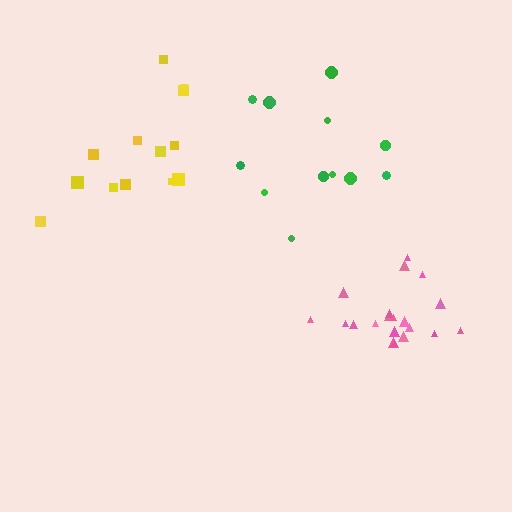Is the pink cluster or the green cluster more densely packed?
Pink.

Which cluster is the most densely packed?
Pink.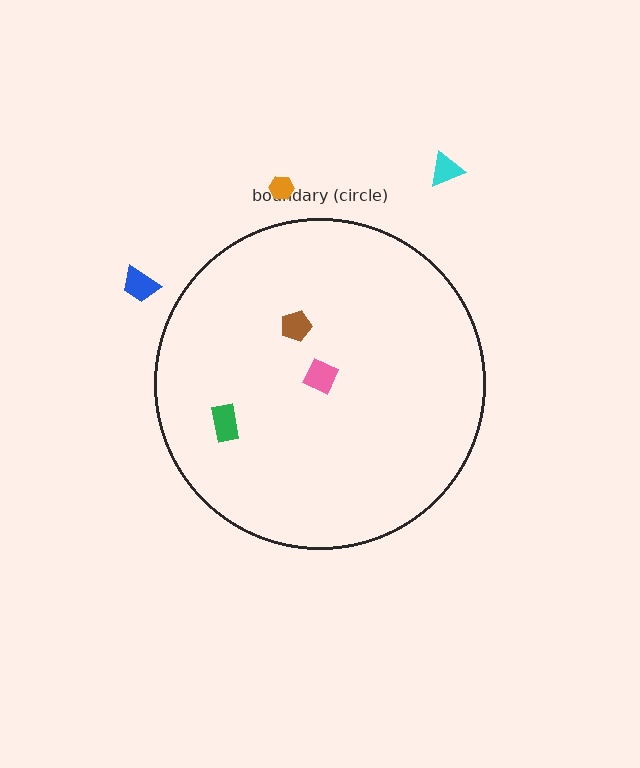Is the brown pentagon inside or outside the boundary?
Inside.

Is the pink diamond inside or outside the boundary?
Inside.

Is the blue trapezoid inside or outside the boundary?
Outside.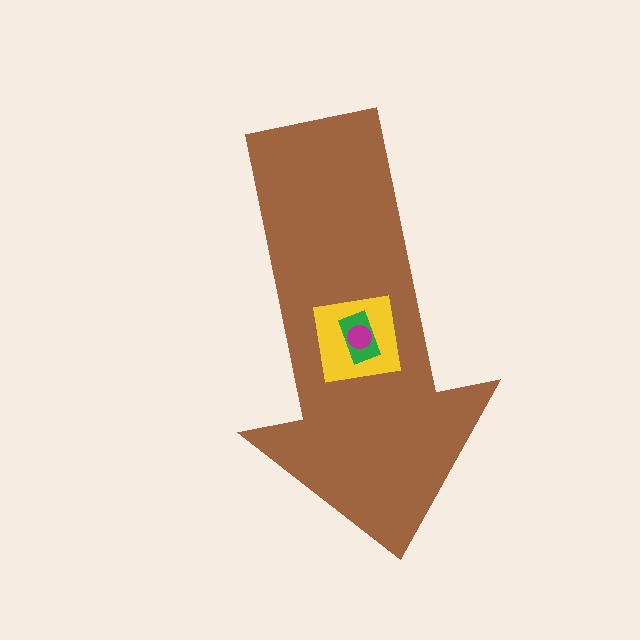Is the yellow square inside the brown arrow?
Yes.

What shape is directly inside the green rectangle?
The magenta circle.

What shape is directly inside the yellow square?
The green rectangle.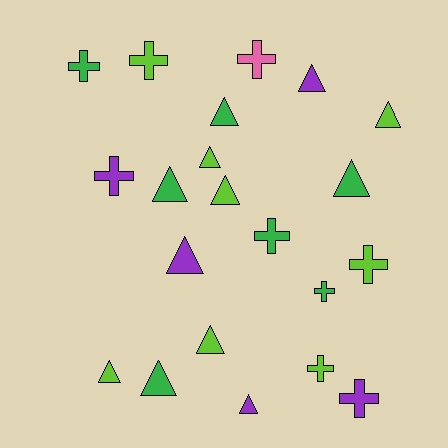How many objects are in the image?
There are 21 objects.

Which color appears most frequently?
Lime, with 8 objects.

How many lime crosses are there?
There are 3 lime crosses.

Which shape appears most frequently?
Triangle, with 12 objects.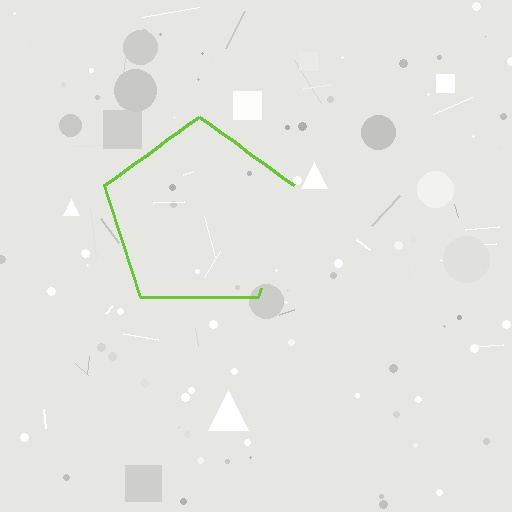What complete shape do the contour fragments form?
The contour fragments form a pentagon.